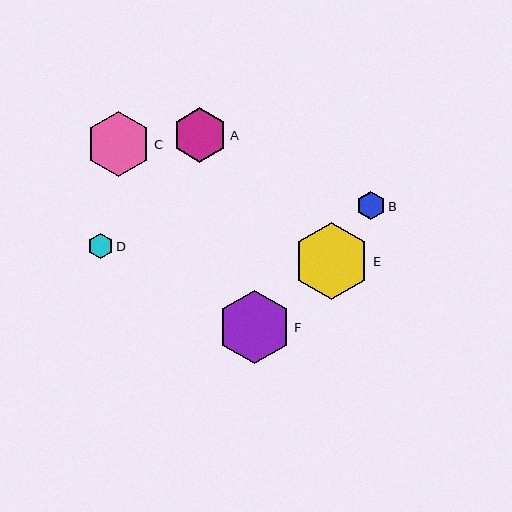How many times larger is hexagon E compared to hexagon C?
Hexagon E is approximately 1.2 times the size of hexagon C.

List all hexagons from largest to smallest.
From largest to smallest: E, F, C, A, B, D.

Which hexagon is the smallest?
Hexagon D is the smallest with a size of approximately 26 pixels.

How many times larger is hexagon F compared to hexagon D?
Hexagon F is approximately 2.9 times the size of hexagon D.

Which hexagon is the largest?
Hexagon E is the largest with a size of approximately 77 pixels.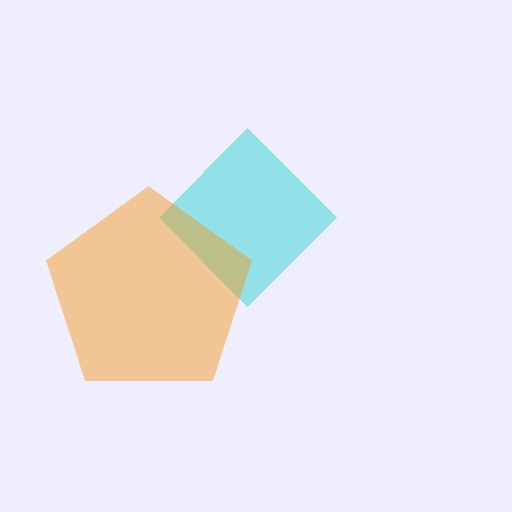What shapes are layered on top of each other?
The layered shapes are: a cyan diamond, an orange pentagon.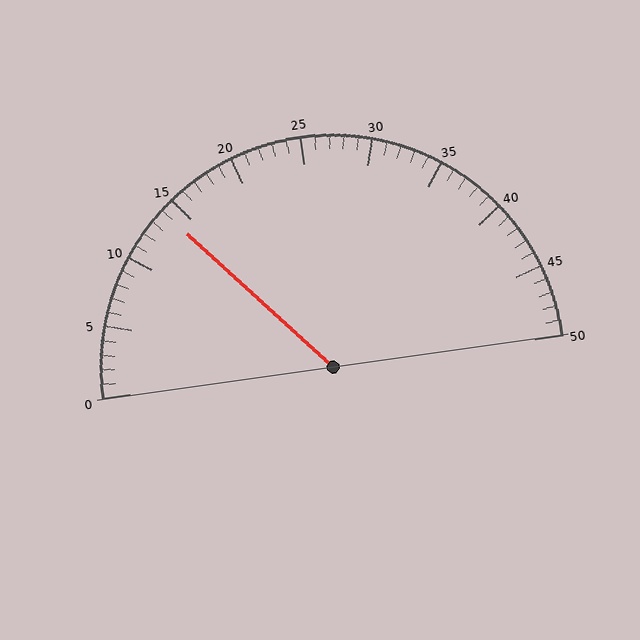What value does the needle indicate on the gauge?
The needle indicates approximately 14.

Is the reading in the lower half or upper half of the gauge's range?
The reading is in the lower half of the range (0 to 50).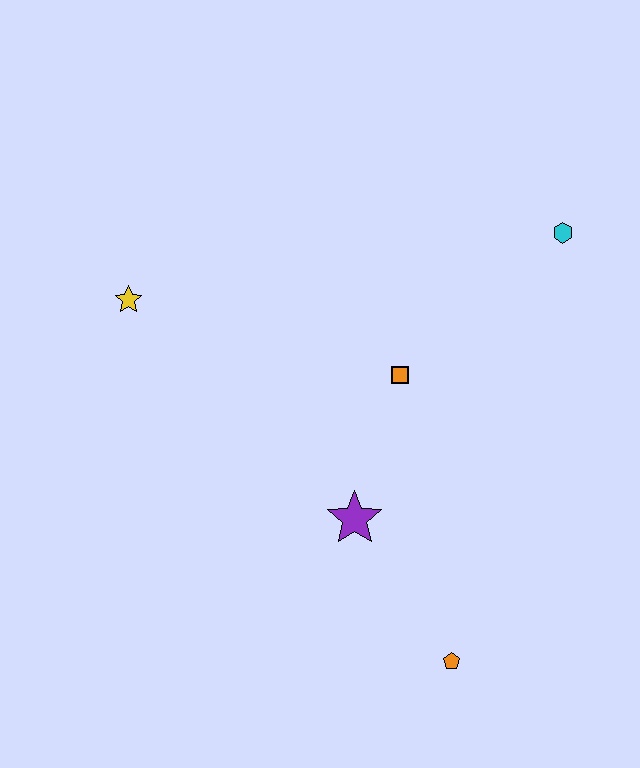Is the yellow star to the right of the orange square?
No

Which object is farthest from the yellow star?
The orange pentagon is farthest from the yellow star.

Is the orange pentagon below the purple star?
Yes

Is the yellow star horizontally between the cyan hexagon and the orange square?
No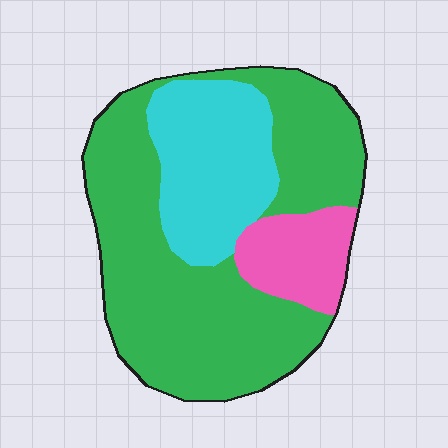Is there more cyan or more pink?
Cyan.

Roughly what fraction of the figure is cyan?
Cyan covers 25% of the figure.